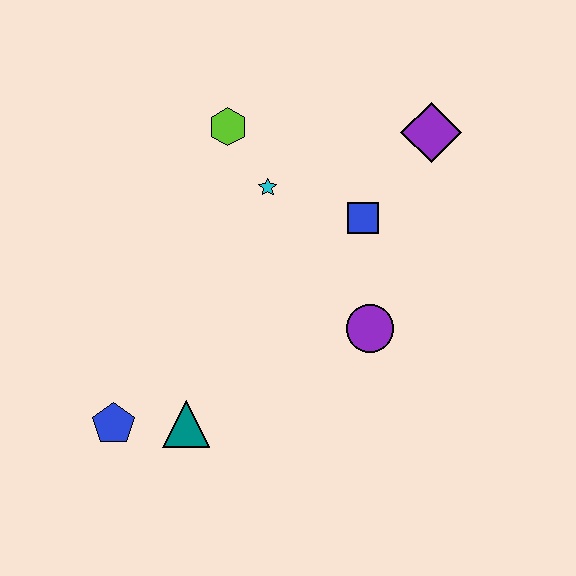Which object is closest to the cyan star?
The lime hexagon is closest to the cyan star.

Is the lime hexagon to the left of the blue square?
Yes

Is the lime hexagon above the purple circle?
Yes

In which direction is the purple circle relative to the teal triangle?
The purple circle is to the right of the teal triangle.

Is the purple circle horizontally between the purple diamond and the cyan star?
Yes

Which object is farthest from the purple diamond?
The blue pentagon is farthest from the purple diamond.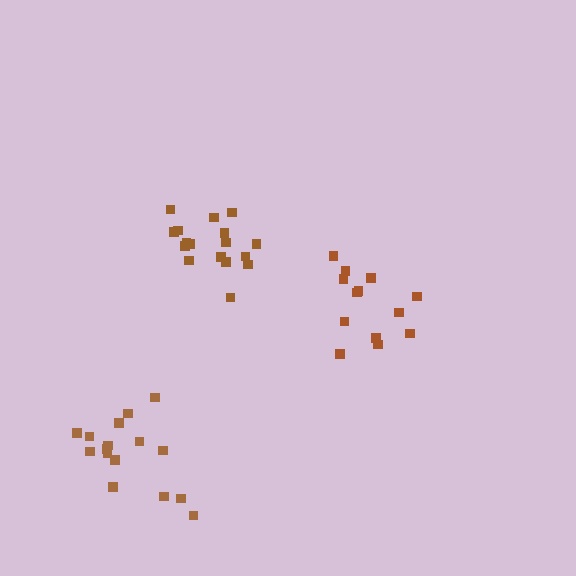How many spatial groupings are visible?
There are 3 spatial groupings.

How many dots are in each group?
Group 1: 13 dots, Group 2: 17 dots, Group 3: 17 dots (47 total).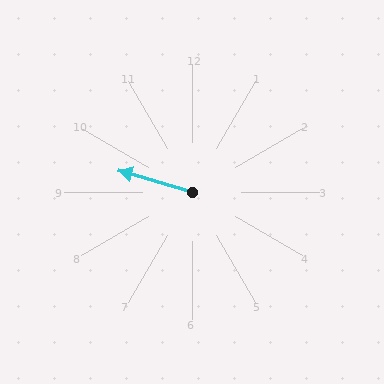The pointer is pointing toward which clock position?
Roughly 10 o'clock.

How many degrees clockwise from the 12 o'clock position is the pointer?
Approximately 286 degrees.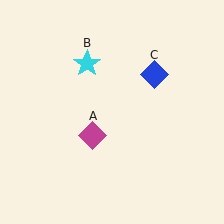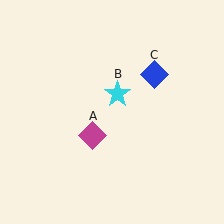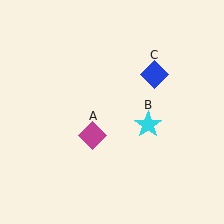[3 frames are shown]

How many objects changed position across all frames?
1 object changed position: cyan star (object B).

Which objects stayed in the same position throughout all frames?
Magenta diamond (object A) and blue diamond (object C) remained stationary.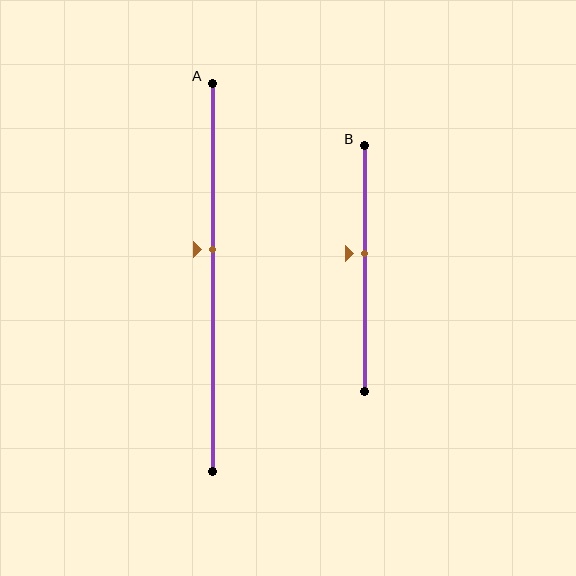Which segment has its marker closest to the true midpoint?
Segment B has its marker closest to the true midpoint.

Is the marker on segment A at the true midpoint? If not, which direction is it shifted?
No, the marker on segment A is shifted upward by about 7% of the segment length.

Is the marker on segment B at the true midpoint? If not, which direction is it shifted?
No, the marker on segment B is shifted upward by about 6% of the segment length.